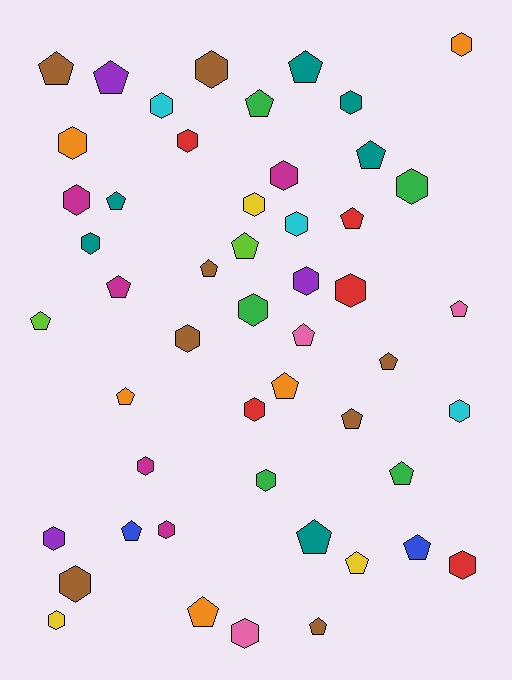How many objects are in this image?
There are 50 objects.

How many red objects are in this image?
There are 5 red objects.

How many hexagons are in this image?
There are 26 hexagons.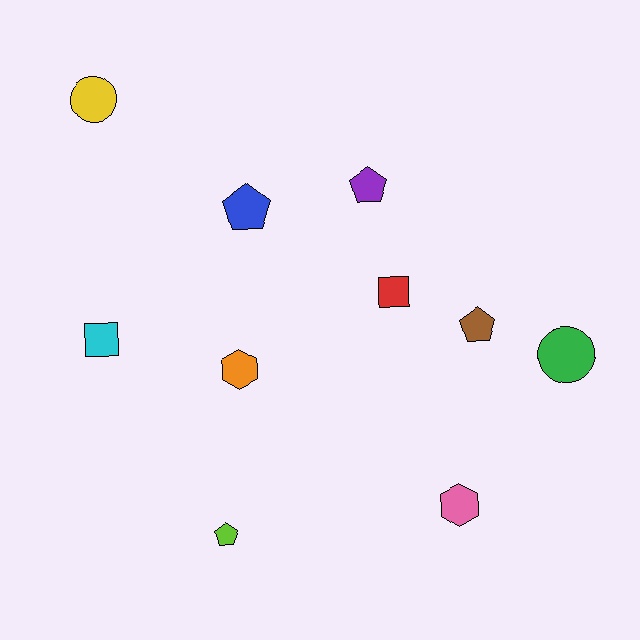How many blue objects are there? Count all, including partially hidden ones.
There is 1 blue object.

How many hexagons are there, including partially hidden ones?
There are 2 hexagons.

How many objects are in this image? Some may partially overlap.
There are 10 objects.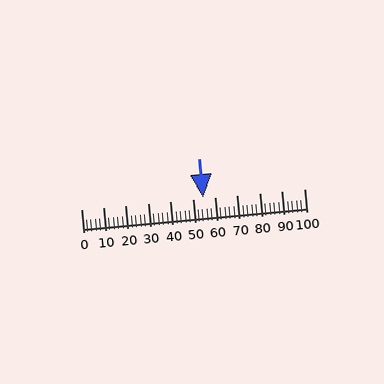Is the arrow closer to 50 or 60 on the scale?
The arrow is closer to 50.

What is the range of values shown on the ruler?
The ruler shows values from 0 to 100.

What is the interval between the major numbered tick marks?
The major tick marks are spaced 10 units apart.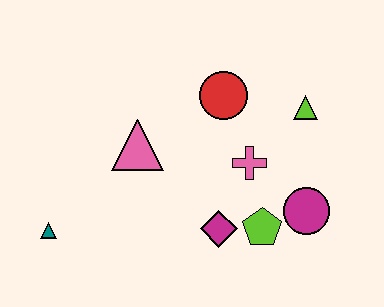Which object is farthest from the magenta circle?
The teal triangle is farthest from the magenta circle.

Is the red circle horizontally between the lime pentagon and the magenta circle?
No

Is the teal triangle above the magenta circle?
No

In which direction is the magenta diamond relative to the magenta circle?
The magenta diamond is to the left of the magenta circle.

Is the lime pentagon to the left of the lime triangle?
Yes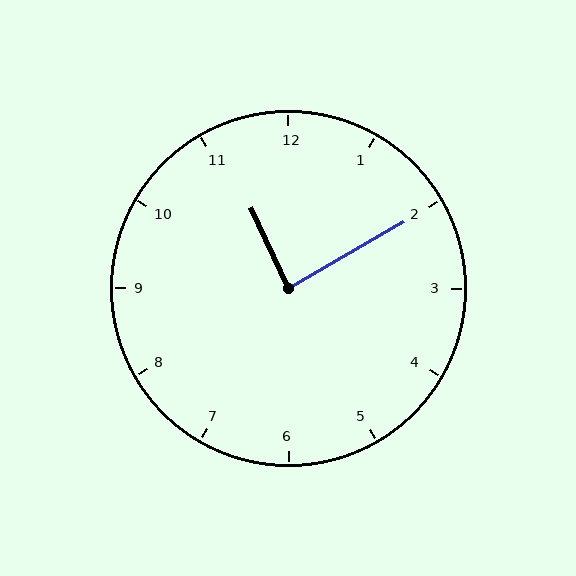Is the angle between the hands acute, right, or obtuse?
It is right.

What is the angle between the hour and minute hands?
Approximately 85 degrees.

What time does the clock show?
11:10.